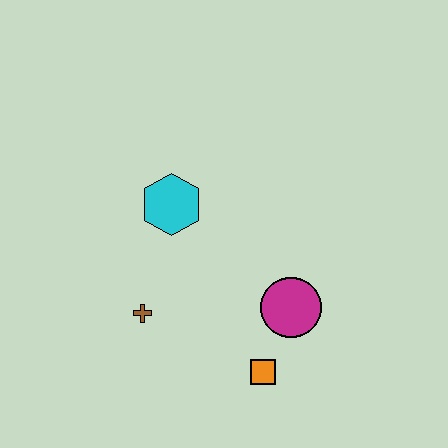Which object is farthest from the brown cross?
The magenta circle is farthest from the brown cross.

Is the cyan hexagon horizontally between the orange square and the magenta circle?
No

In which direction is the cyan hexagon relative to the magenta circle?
The cyan hexagon is to the left of the magenta circle.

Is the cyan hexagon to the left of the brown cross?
No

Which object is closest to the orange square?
The magenta circle is closest to the orange square.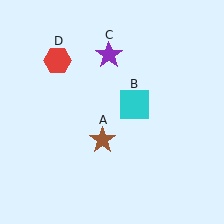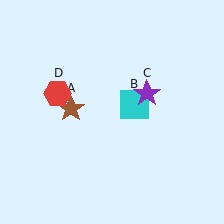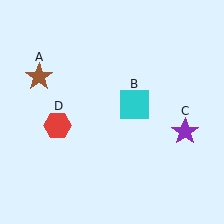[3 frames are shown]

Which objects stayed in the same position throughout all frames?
Cyan square (object B) remained stationary.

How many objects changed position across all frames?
3 objects changed position: brown star (object A), purple star (object C), red hexagon (object D).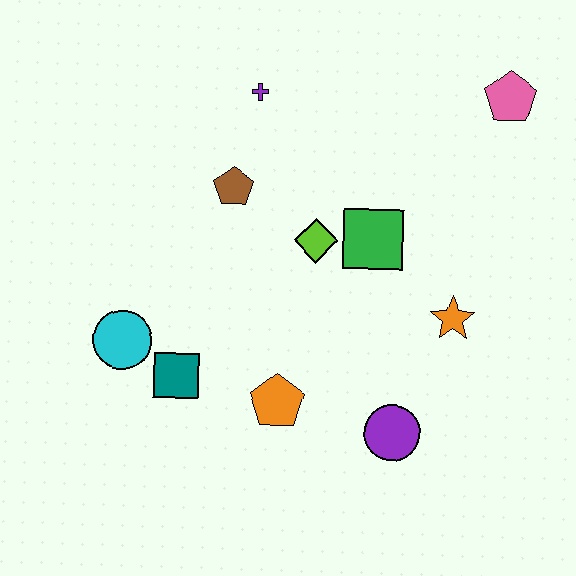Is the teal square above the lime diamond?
No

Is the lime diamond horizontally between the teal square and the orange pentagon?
No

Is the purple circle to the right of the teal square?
Yes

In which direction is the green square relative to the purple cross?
The green square is below the purple cross.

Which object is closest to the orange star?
The green square is closest to the orange star.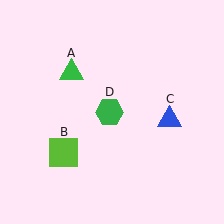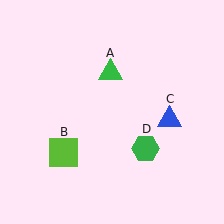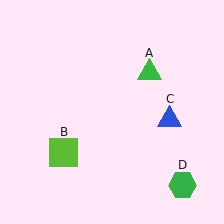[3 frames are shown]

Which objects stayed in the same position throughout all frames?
Lime square (object B) and blue triangle (object C) remained stationary.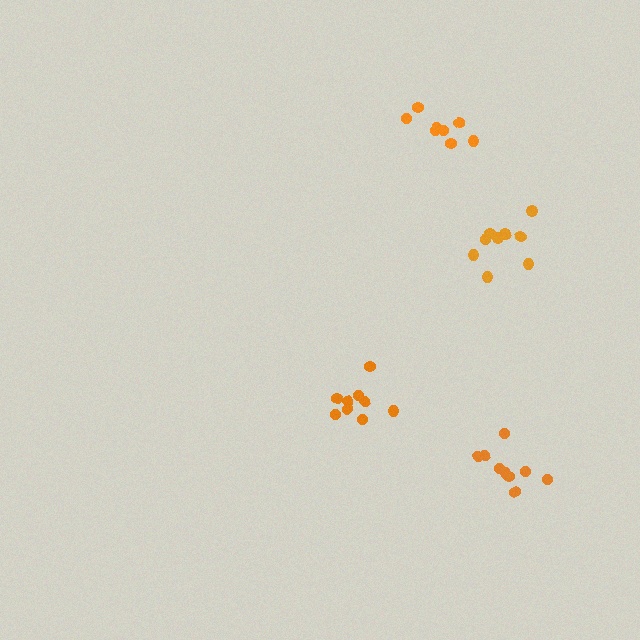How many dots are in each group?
Group 1: 9 dots, Group 2: 9 dots, Group 3: 8 dots, Group 4: 9 dots (35 total).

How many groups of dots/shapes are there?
There are 4 groups.